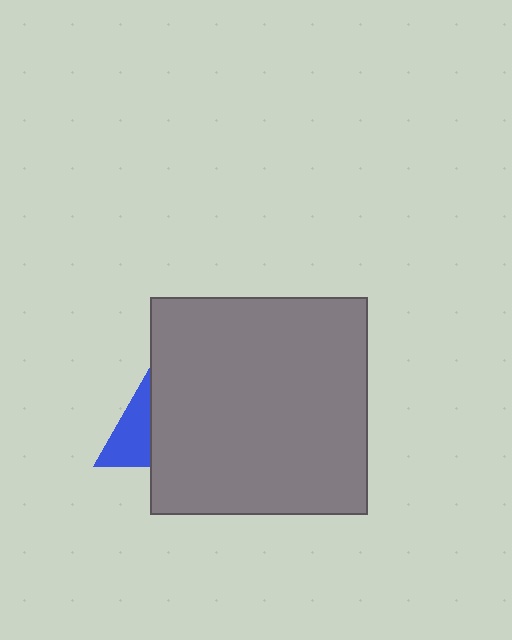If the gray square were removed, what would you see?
You would see the complete blue triangle.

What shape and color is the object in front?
The object in front is a gray square.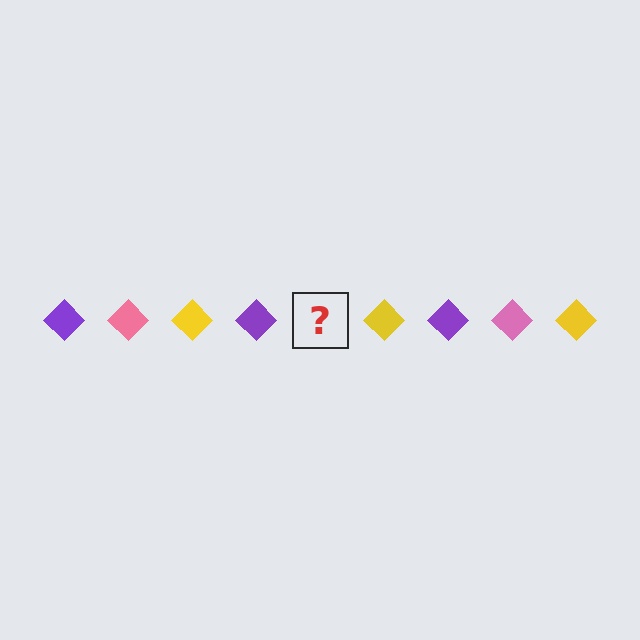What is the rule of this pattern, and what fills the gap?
The rule is that the pattern cycles through purple, pink, yellow diamonds. The gap should be filled with a pink diamond.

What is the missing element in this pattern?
The missing element is a pink diamond.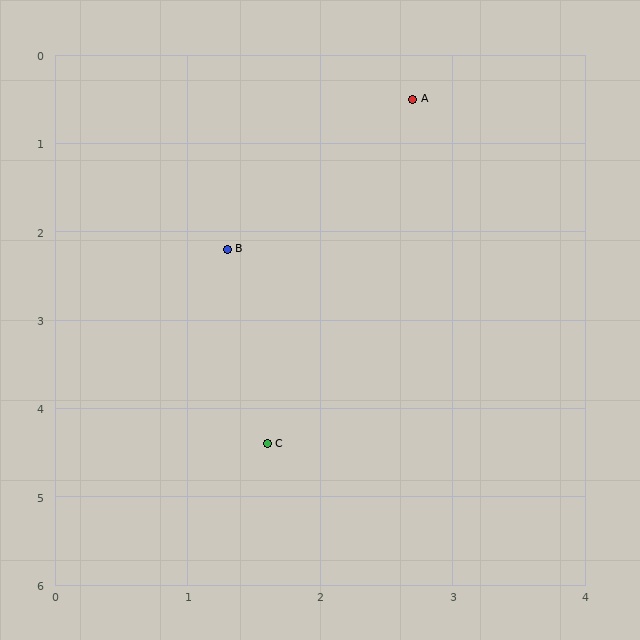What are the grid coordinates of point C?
Point C is at approximately (1.6, 4.4).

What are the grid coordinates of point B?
Point B is at approximately (1.3, 2.2).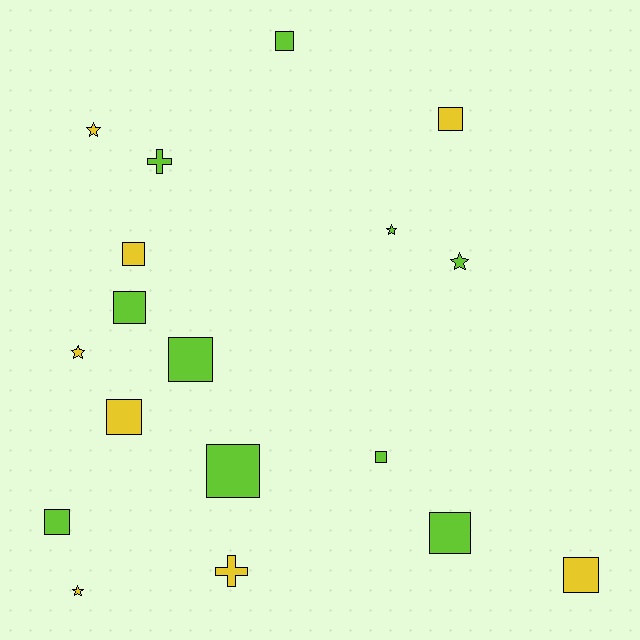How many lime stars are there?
There are 2 lime stars.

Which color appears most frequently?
Lime, with 10 objects.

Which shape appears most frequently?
Square, with 11 objects.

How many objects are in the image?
There are 18 objects.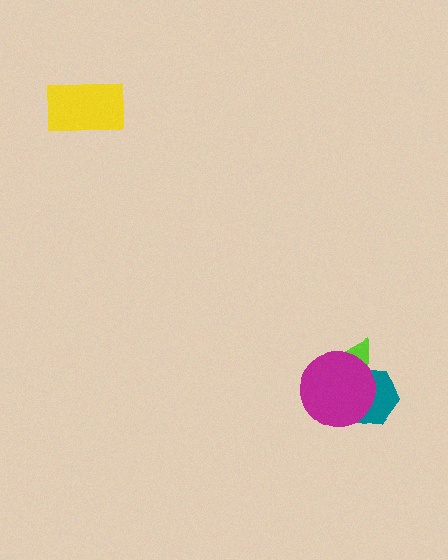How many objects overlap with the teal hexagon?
2 objects overlap with the teal hexagon.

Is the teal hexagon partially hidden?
Yes, it is partially covered by another shape.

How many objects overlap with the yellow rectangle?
0 objects overlap with the yellow rectangle.